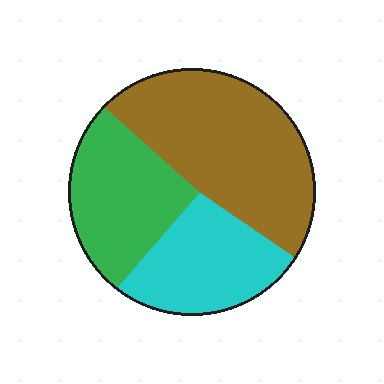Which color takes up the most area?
Brown, at roughly 45%.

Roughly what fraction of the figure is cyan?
Cyan covers 26% of the figure.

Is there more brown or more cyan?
Brown.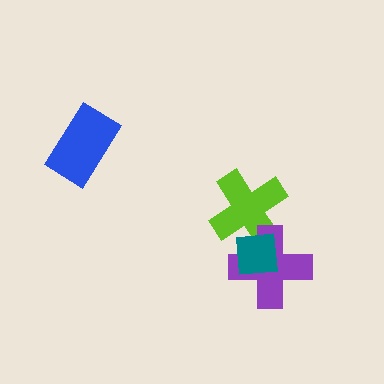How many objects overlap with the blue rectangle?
0 objects overlap with the blue rectangle.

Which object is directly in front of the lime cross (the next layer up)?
The purple cross is directly in front of the lime cross.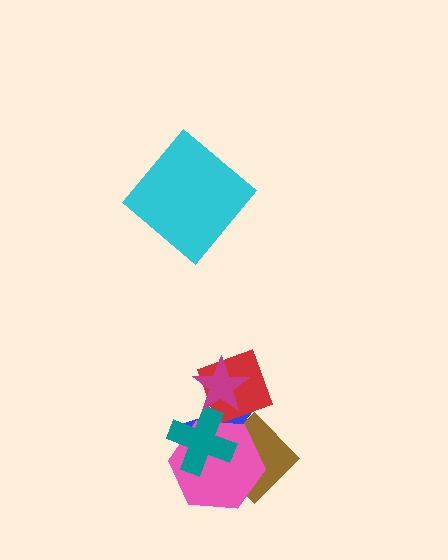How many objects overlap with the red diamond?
5 objects overlap with the red diamond.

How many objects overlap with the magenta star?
2 objects overlap with the magenta star.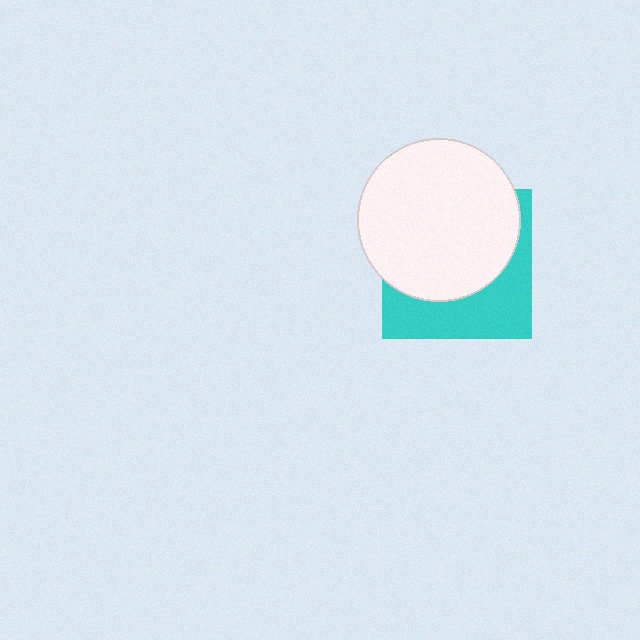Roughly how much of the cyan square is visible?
A small part of it is visible (roughly 39%).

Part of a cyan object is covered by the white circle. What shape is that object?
It is a square.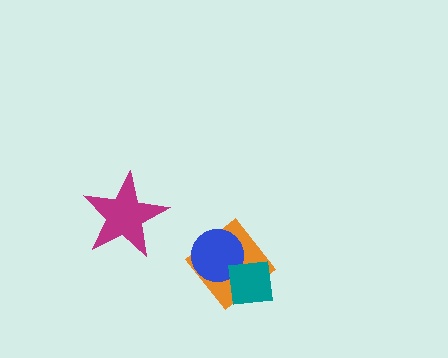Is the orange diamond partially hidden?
Yes, it is partially covered by another shape.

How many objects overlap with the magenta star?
0 objects overlap with the magenta star.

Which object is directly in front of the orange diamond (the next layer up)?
The blue circle is directly in front of the orange diamond.